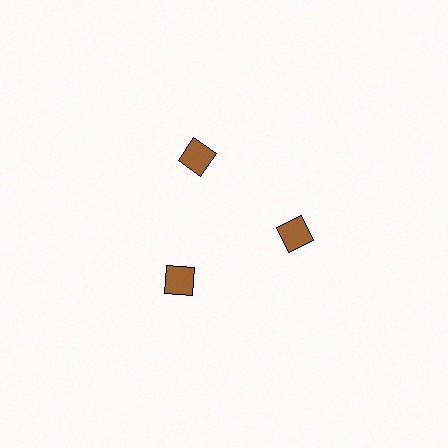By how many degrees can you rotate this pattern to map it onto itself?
The pattern maps onto itself every 120 degrees of rotation.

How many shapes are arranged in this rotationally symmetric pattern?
There are 3 shapes, arranged in 3 groups of 1.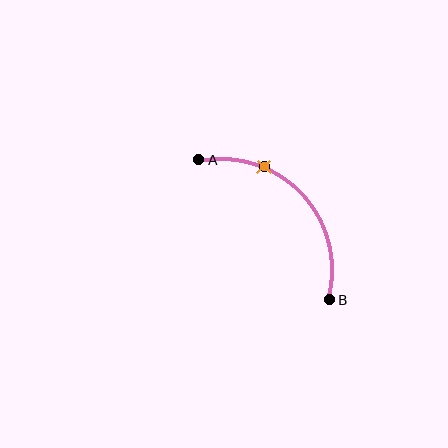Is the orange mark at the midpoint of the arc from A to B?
No. The orange mark lies on the arc but is closer to endpoint A. The arc midpoint would be at the point on the curve equidistant along the arc from both A and B.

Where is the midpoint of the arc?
The arc midpoint is the point on the curve farthest from the straight line joining A and B. It sits above and to the right of that line.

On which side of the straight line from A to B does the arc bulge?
The arc bulges above and to the right of the straight line connecting A and B.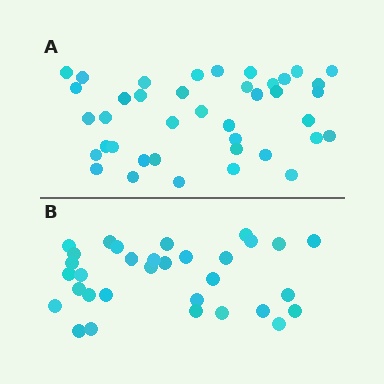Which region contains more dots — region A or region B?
Region A (the top region) has more dots.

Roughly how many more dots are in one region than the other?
Region A has roughly 8 or so more dots than region B.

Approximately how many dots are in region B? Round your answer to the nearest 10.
About 30 dots. (The exact count is 32, which rounds to 30.)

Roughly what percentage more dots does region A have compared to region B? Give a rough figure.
About 25% more.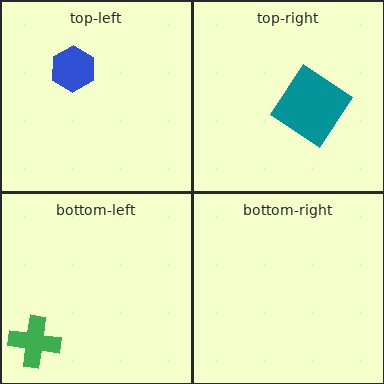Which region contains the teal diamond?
The top-right region.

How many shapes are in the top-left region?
1.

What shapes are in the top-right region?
The teal diamond.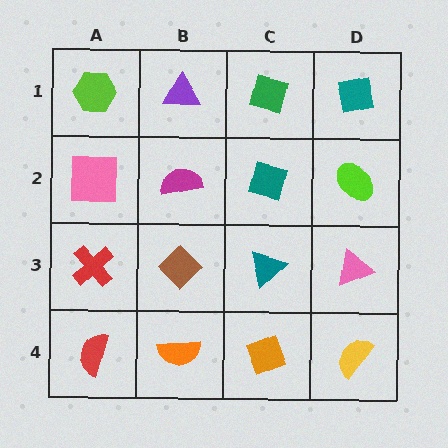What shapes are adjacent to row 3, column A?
A pink square (row 2, column A), a red semicircle (row 4, column A), a brown diamond (row 3, column B).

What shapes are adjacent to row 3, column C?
A teal square (row 2, column C), an orange diamond (row 4, column C), a brown diamond (row 3, column B), a pink triangle (row 3, column D).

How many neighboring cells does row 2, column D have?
3.